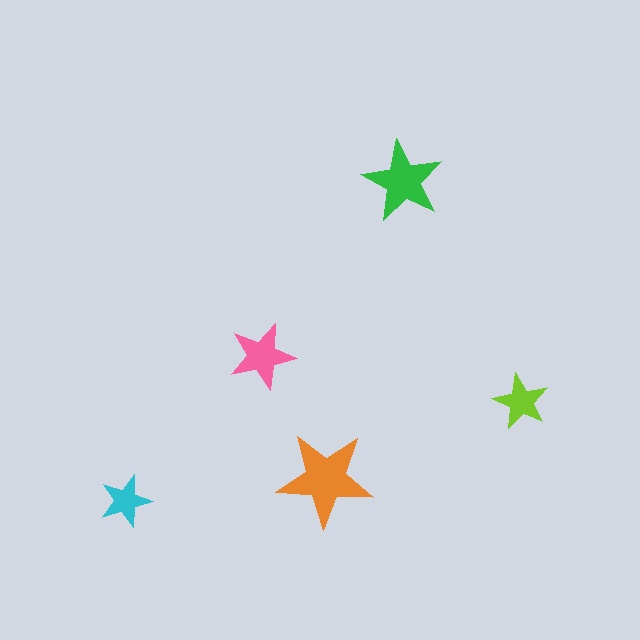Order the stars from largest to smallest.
the orange one, the green one, the pink one, the lime one, the cyan one.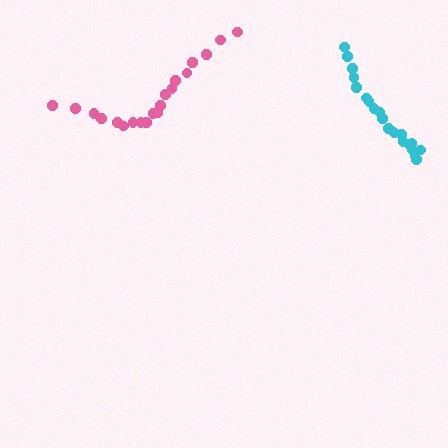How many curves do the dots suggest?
There are 2 distinct paths.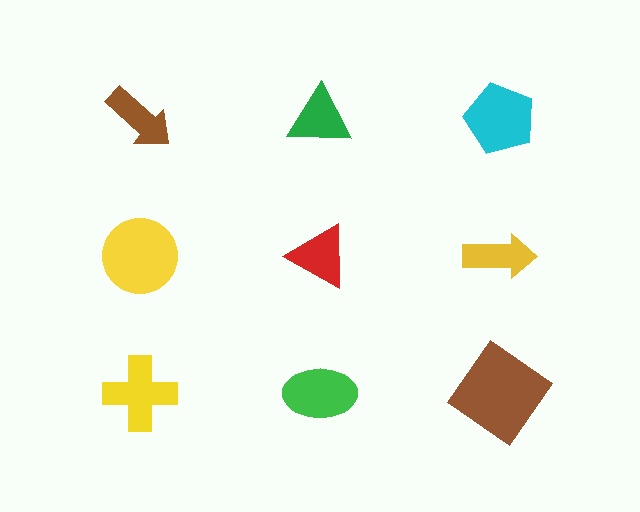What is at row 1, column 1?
A brown arrow.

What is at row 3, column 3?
A brown diamond.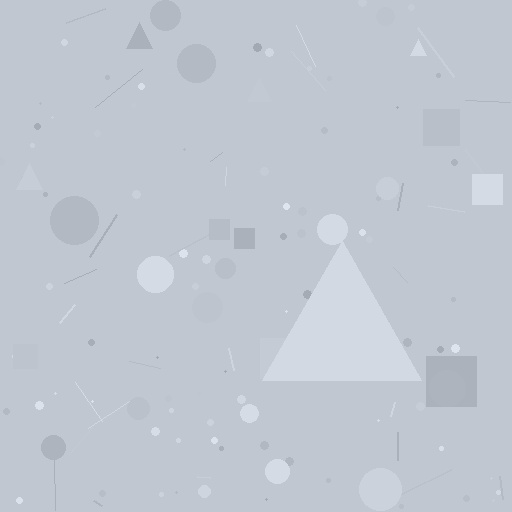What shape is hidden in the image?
A triangle is hidden in the image.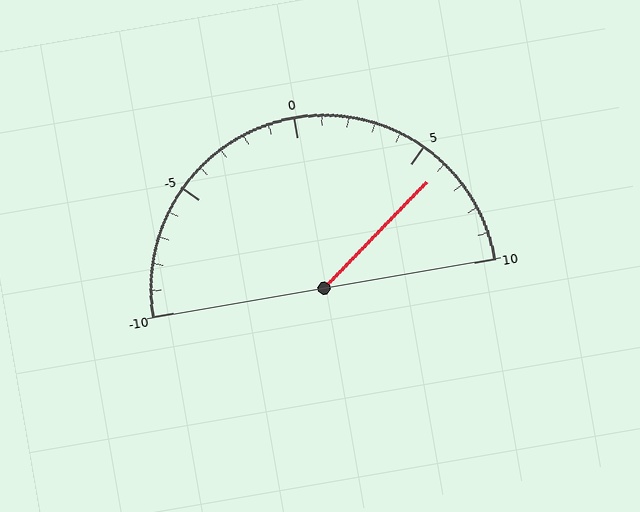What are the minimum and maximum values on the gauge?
The gauge ranges from -10 to 10.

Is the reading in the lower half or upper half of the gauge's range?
The reading is in the upper half of the range (-10 to 10).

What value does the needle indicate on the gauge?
The needle indicates approximately 6.